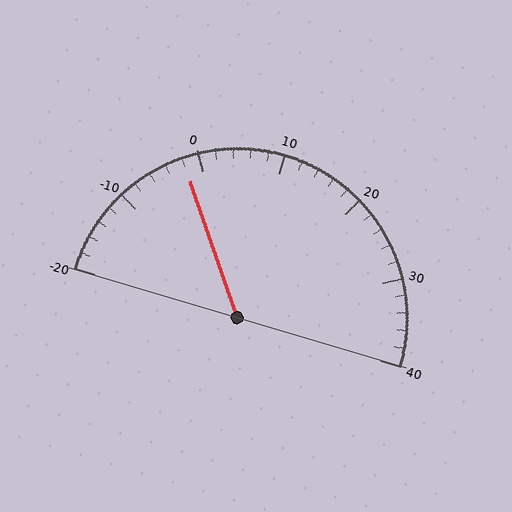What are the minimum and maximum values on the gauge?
The gauge ranges from -20 to 40.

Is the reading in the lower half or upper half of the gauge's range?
The reading is in the lower half of the range (-20 to 40).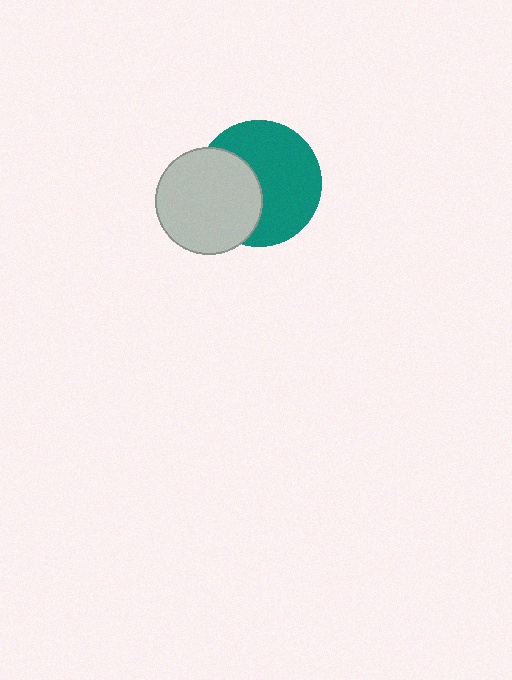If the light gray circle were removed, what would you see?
You would see the complete teal circle.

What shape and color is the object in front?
The object in front is a light gray circle.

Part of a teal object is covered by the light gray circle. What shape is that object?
It is a circle.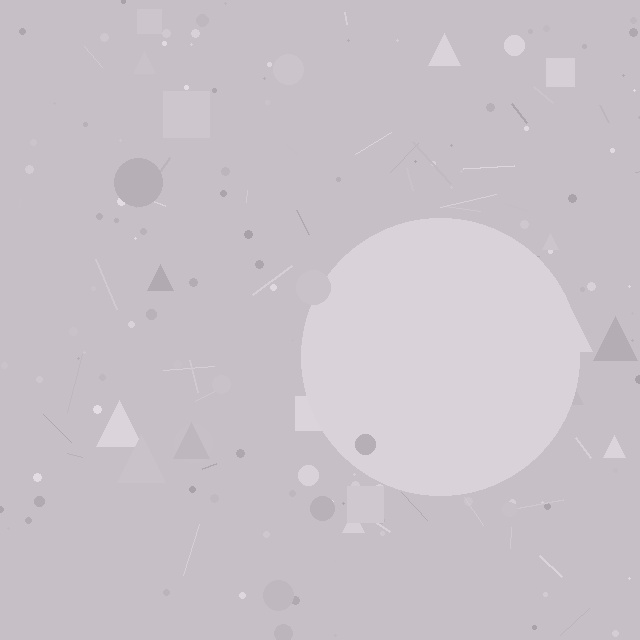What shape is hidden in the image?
A circle is hidden in the image.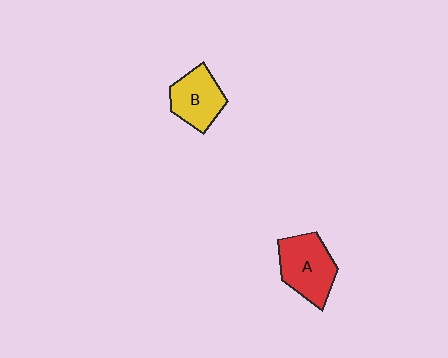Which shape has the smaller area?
Shape B (yellow).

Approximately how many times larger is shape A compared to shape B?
Approximately 1.2 times.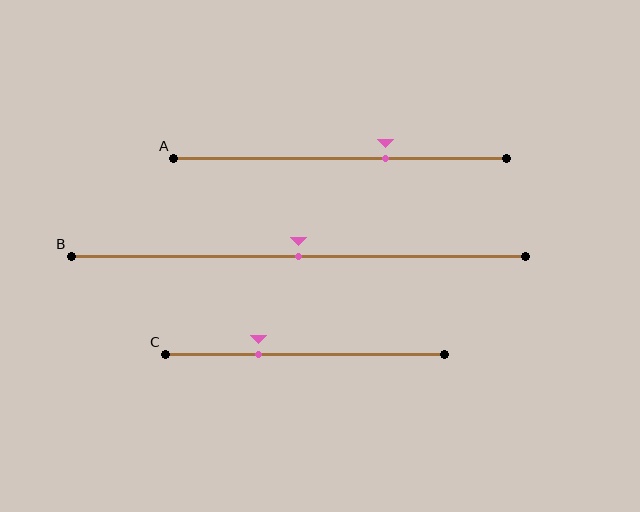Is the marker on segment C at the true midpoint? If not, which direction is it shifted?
No, the marker on segment C is shifted to the left by about 17% of the segment length.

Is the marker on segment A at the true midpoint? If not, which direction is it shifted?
No, the marker on segment A is shifted to the right by about 14% of the segment length.